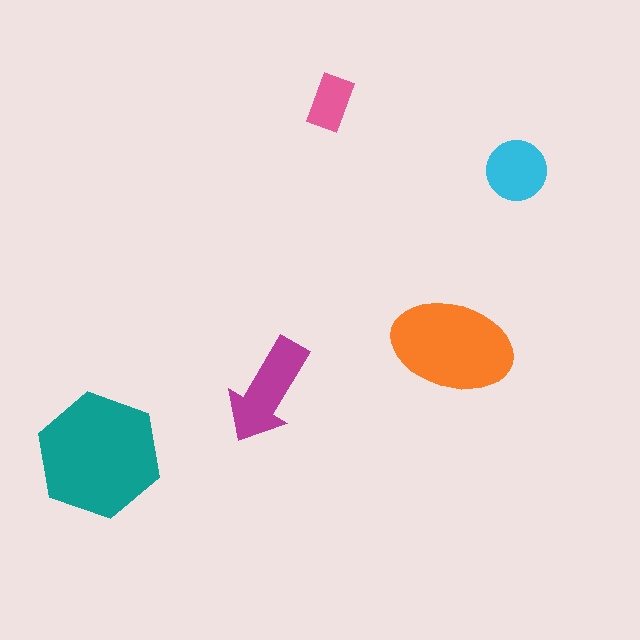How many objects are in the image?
There are 5 objects in the image.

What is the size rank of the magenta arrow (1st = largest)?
3rd.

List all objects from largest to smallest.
The teal hexagon, the orange ellipse, the magenta arrow, the cyan circle, the pink rectangle.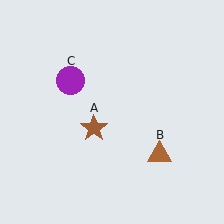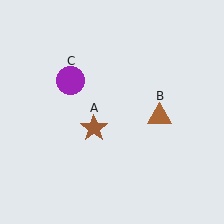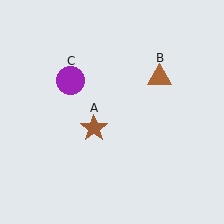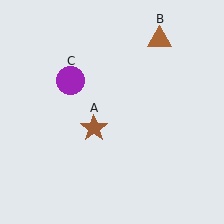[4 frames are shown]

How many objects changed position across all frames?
1 object changed position: brown triangle (object B).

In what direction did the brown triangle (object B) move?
The brown triangle (object B) moved up.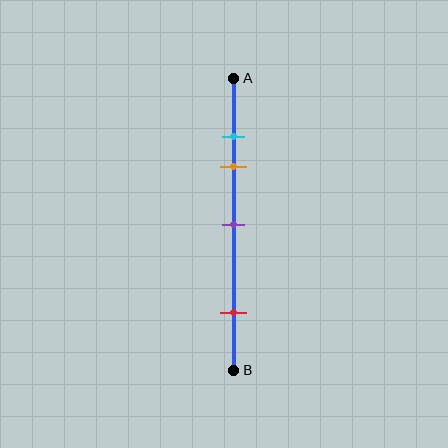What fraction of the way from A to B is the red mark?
The red mark is approximately 80% (0.8) of the way from A to B.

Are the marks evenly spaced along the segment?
No, the marks are not evenly spaced.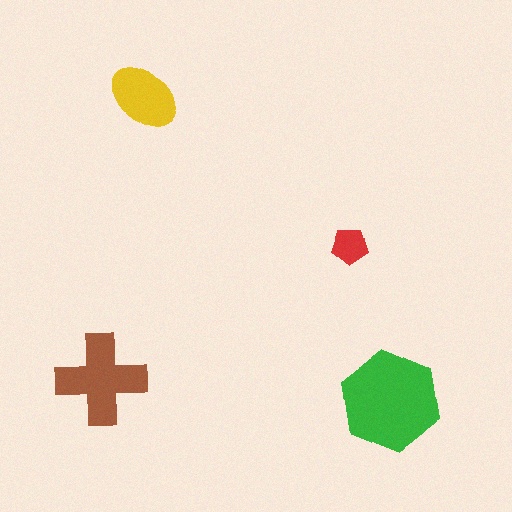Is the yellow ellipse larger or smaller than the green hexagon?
Smaller.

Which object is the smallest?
The red pentagon.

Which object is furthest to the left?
The brown cross is leftmost.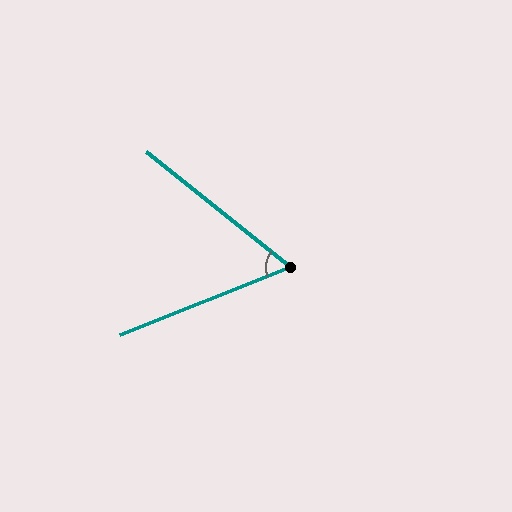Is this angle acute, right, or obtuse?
It is acute.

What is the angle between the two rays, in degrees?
Approximately 60 degrees.